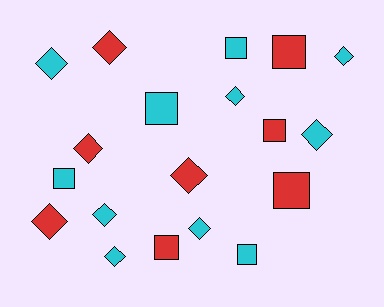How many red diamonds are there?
There are 4 red diamonds.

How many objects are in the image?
There are 19 objects.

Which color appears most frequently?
Cyan, with 11 objects.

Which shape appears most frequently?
Diamond, with 11 objects.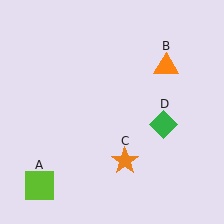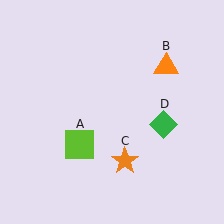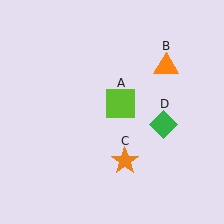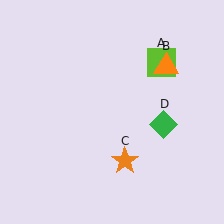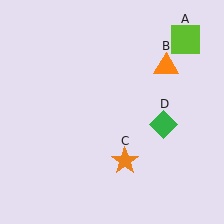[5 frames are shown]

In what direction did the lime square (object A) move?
The lime square (object A) moved up and to the right.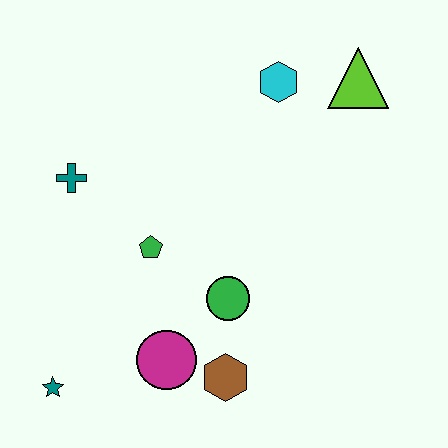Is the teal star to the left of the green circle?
Yes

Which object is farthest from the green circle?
The lime triangle is farthest from the green circle.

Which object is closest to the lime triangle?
The cyan hexagon is closest to the lime triangle.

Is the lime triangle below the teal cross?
No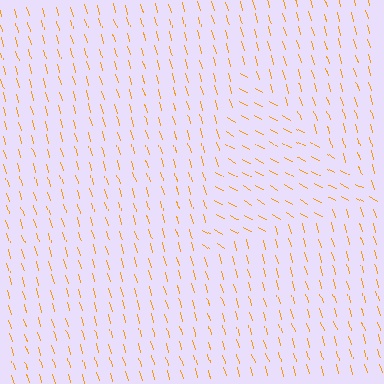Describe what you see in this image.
The image is filled with small orange line segments. A triangle region in the image has lines oriented differently from the surrounding lines, creating a visible texture boundary.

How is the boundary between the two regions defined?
The boundary is defined purely by a change in line orientation (approximately 45 degrees difference). All lines are the same color and thickness.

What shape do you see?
I see a triangle.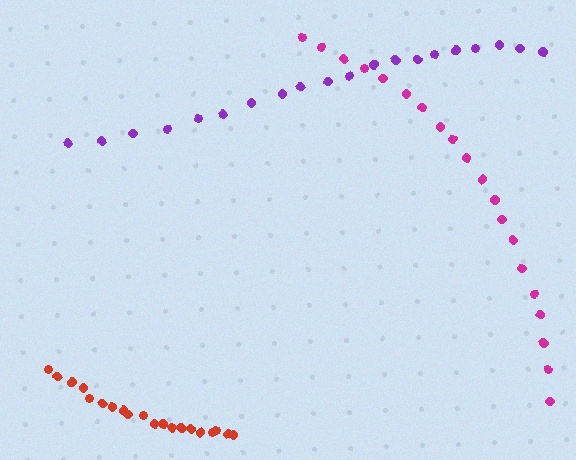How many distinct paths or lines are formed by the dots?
There are 3 distinct paths.